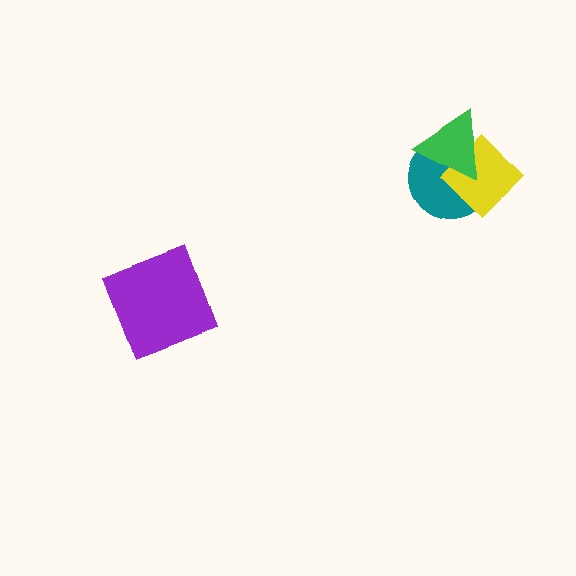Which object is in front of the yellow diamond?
The green triangle is in front of the yellow diamond.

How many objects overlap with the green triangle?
2 objects overlap with the green triangle.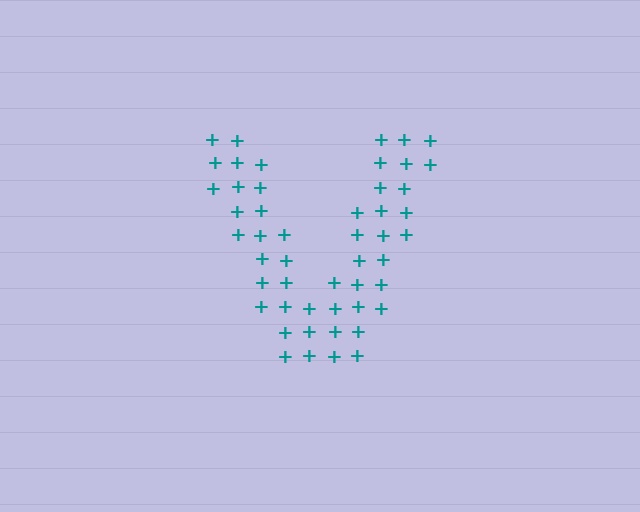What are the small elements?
The small elements are plus signs.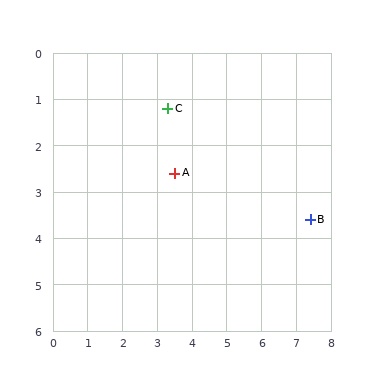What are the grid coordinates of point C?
Point C is at approximately (3.3, 1.2).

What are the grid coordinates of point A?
Point A is at approximately (3.5, 2.6).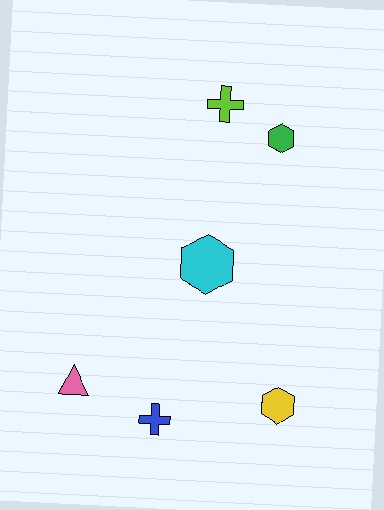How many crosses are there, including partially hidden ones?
There are 2 crosses.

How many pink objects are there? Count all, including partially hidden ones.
There is 1 pink object.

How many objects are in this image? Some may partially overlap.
There are 6 objects.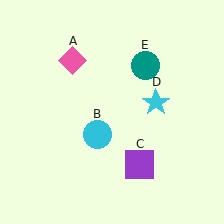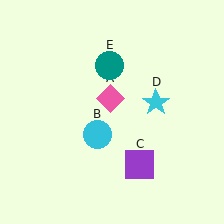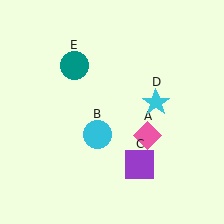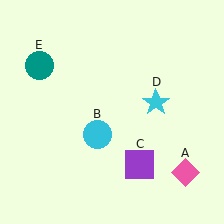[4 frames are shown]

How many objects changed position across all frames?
2 objects changed position: pink diamond (object A), teal circle (object E).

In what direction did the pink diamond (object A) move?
The pink diamond (object A) moved down and to the right.